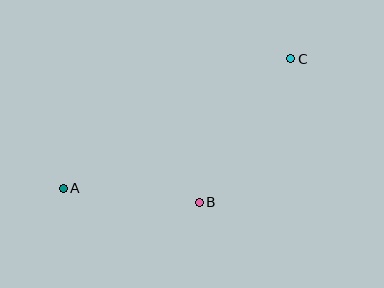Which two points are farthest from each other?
Points A and C are farthest from each other.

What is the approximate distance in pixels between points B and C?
The distance between B and C is approximately 170 pixels.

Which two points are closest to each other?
Points A and B are closest to each other.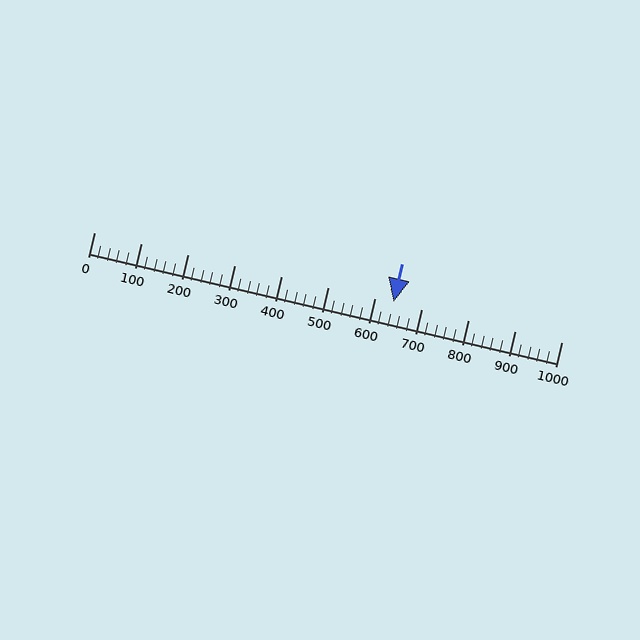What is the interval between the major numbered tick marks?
The major tick marks are spaced 100 units apart.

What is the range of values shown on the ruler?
The ruler shows values from 0 to 1000.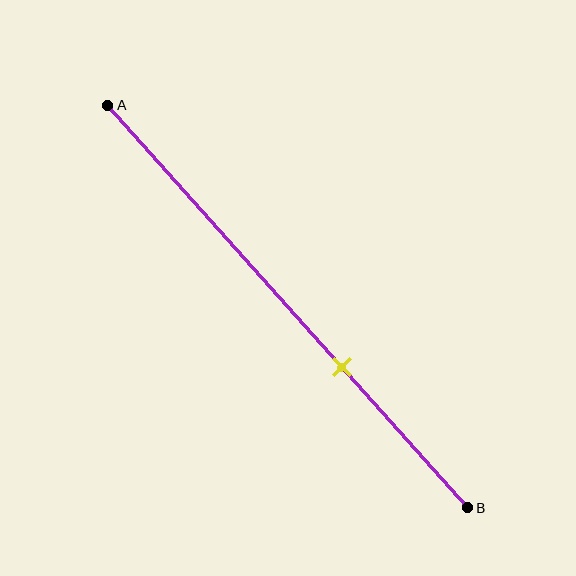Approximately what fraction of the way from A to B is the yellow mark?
The yellow mark is approximately 65% of the way from A to B.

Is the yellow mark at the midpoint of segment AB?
No, the mark is at about 65% from A, not at the 50% midpoint.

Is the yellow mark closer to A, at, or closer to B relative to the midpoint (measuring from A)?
The yellow mark is closer to point B than the midpoint of segment AB.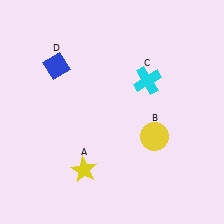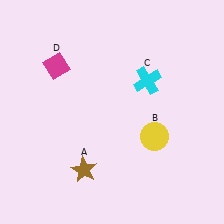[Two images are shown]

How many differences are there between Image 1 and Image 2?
There are 2 differences between the two images.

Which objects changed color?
A changed from yellow to brown. D changed from blue to magenta.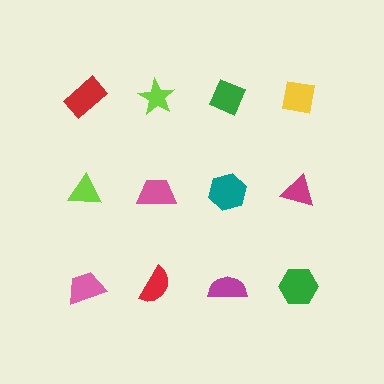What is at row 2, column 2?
A pink trapezoid.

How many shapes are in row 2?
4 shapes.